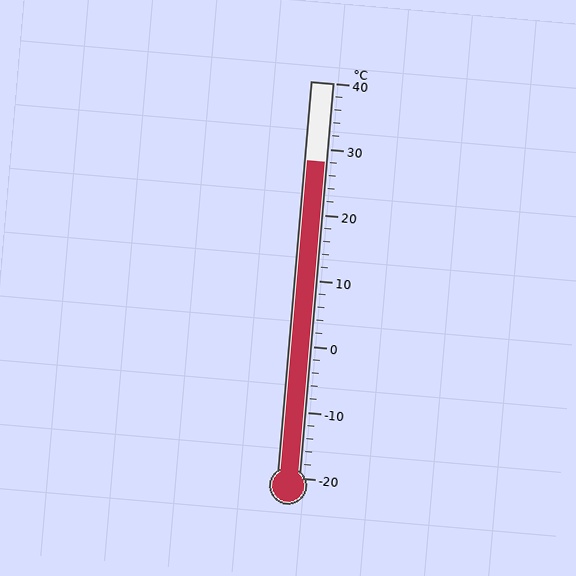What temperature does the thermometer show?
The thermometer shows approximately 28°C.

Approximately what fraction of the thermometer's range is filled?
The thermometer is filled to approximately 80% of its range.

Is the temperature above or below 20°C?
The temperature is above 20°C.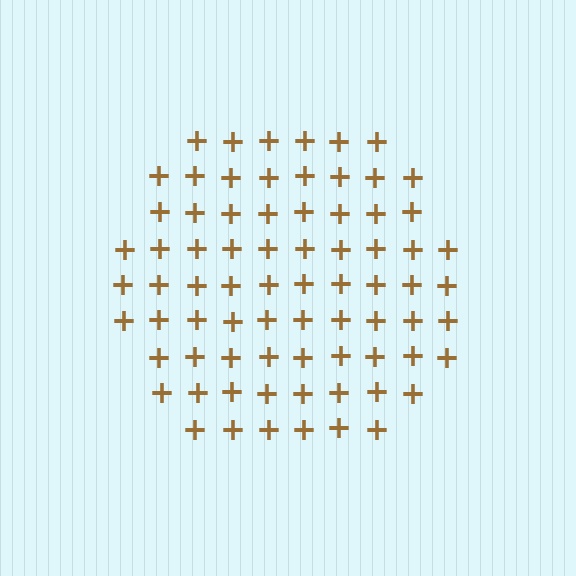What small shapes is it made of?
It is made of small plus signs.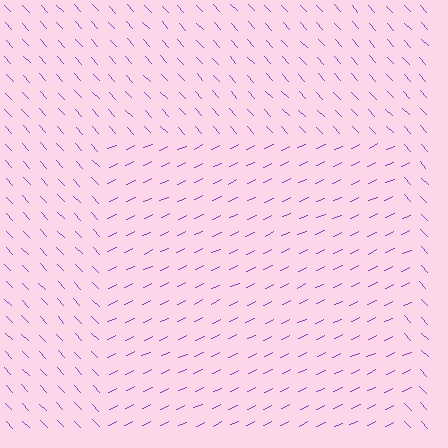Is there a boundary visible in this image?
Yes, there is a texture boundary formed by a change in line orientation.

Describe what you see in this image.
The image is filled with small purple line segments. A rectangle region in the image has lines oriented differently from the surrounding lines, creating a visible texture boundary.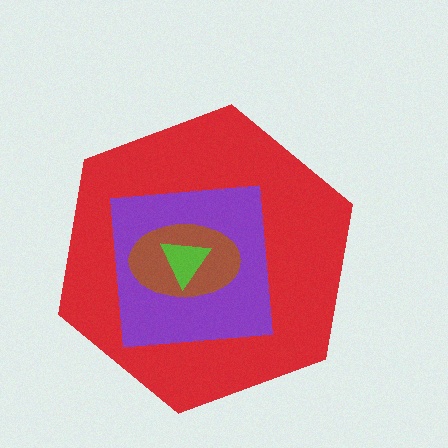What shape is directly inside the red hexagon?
The purple square.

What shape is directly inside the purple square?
The brown ellipse.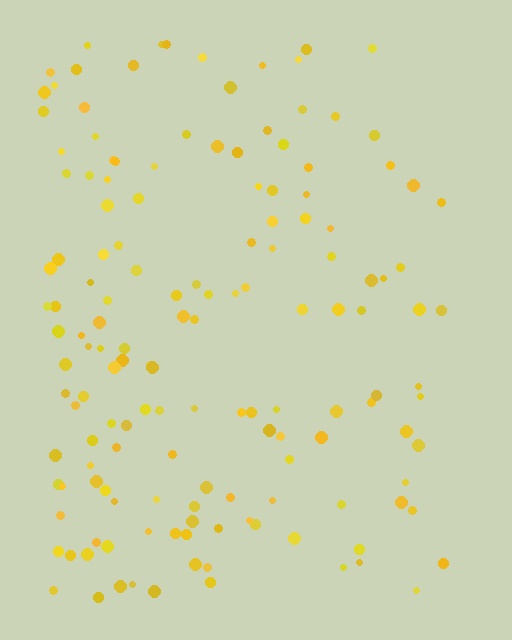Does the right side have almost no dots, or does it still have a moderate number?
Still a moderate number, just noticeably fewer than the left.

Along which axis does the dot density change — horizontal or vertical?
Horizontal.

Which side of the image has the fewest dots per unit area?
The right.